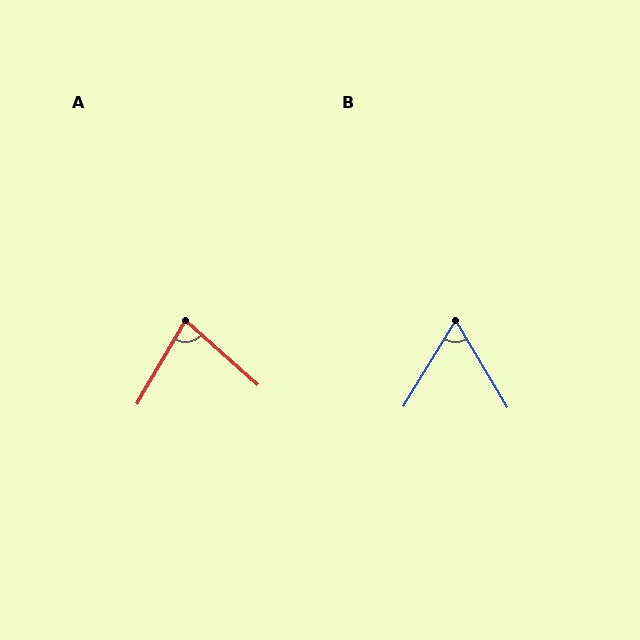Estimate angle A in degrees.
Approximately 79 degrees.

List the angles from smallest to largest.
B (62°), A (79°).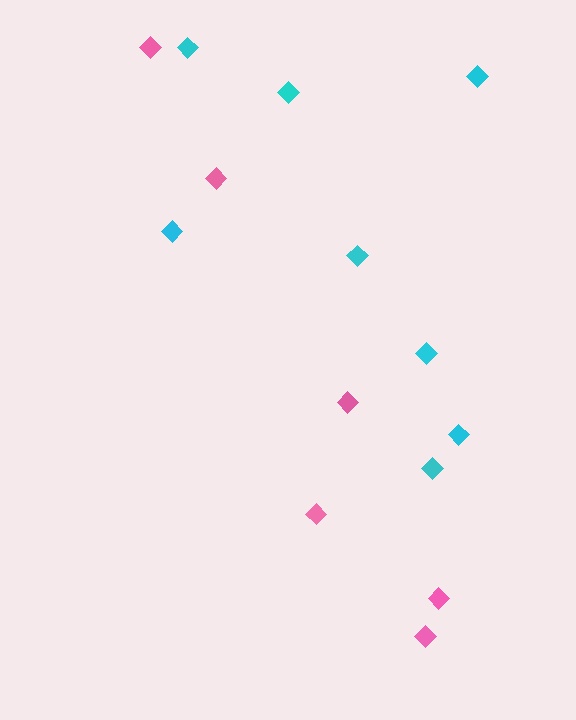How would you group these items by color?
There are 2 groups: one group of pink diamonds (6) and one group of cyan diamonds (8).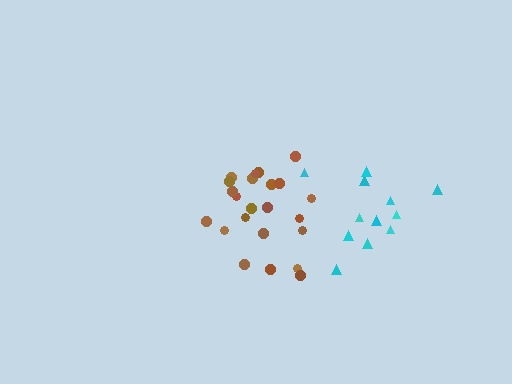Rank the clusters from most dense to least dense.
cyan, brown.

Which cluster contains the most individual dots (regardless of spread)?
Brown (23).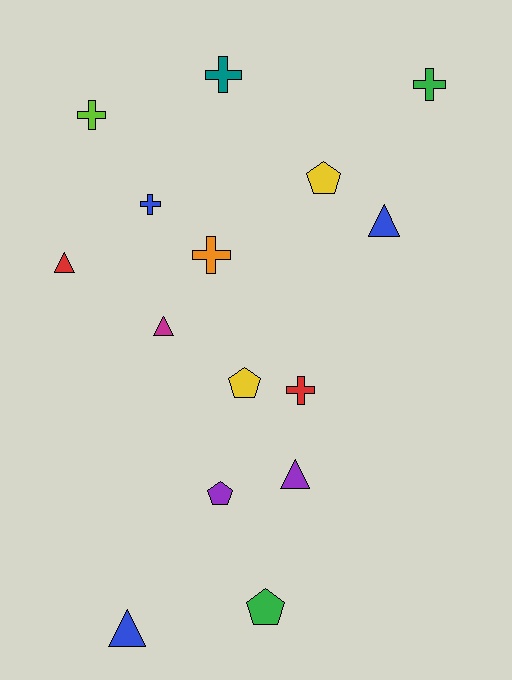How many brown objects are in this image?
There are no brown objects.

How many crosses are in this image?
There are 6 crosses.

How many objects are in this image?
There are 15 objects.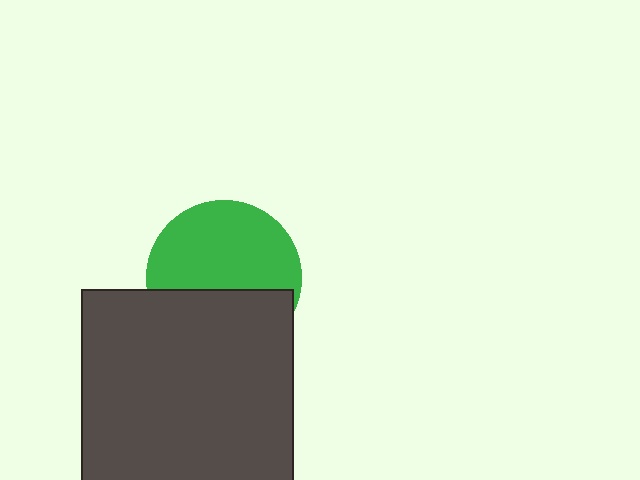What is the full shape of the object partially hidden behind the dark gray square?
The partially hidden object is a green circle.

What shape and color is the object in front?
The object in front is a dark gray square.